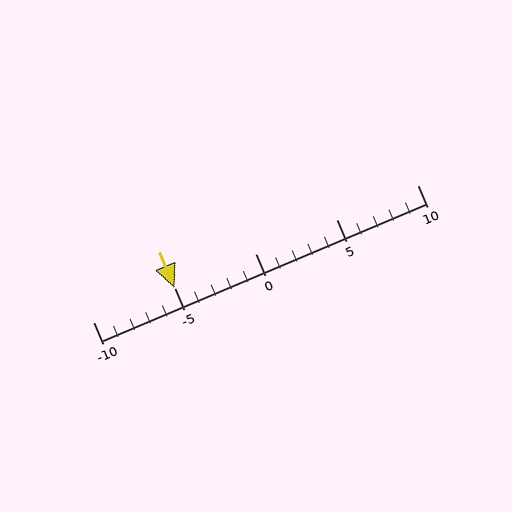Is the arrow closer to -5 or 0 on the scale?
The arrow is closer to -5.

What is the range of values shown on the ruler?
The ruler shows values from -10 to 10.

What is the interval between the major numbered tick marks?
The major tick marks are spaced 5 units apart.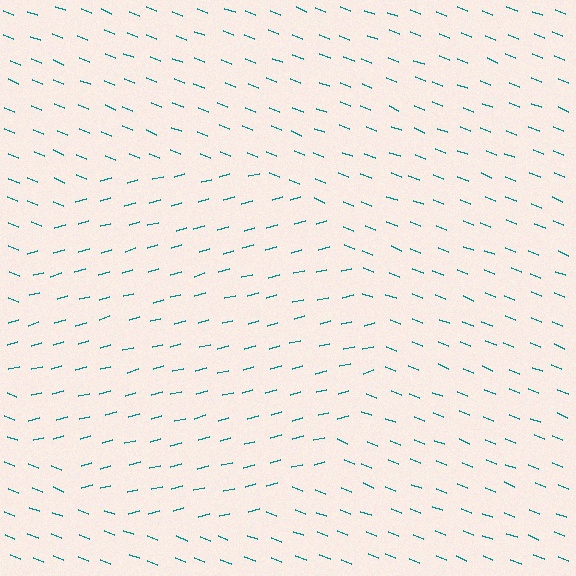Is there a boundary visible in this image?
Yes, there is a texture boundary formed by a change in line orientation.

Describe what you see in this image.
The image is filled with small teal line segments. A circle region in the image has lines oriented differently from the surrounding lines, creating a visible texture boundary.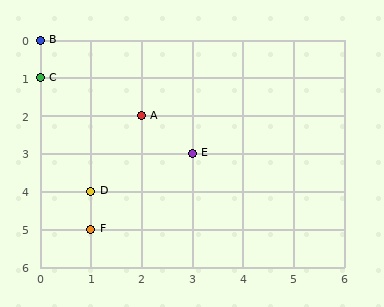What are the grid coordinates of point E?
Point E is at grid coordinates (3, 3).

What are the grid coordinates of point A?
Point A is at grid coordinates (2, 2).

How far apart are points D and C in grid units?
Points D and C are 1 column and 3 rows apart (about 3.2 grid units diagonally).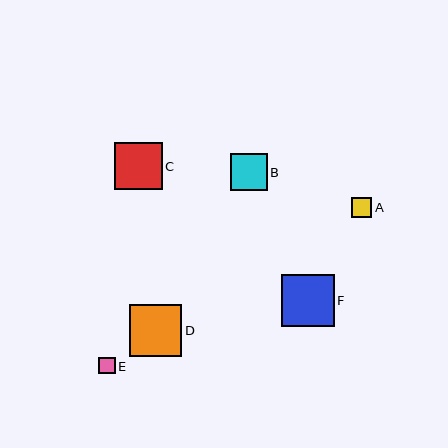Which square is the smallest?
Square E is the smallest with a size of approximately 16 pixels.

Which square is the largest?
Square F is the largest with a size of approximately 53 pixels.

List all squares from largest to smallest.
From largest to smallest: F, D, C, B, A, E.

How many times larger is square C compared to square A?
Square C is approximately 2.4 times the size of square A.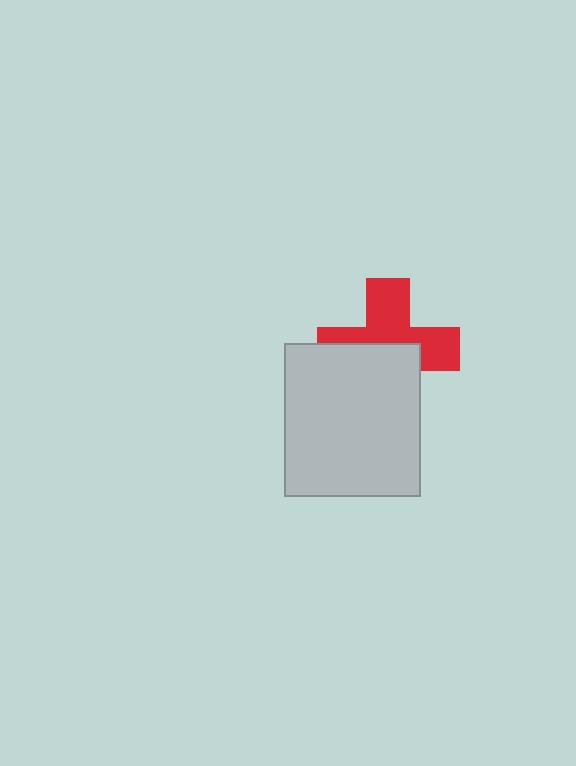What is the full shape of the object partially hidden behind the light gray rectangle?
The partially hidden object is a red cross.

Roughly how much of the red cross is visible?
About half of it is visible (roughly 52%).